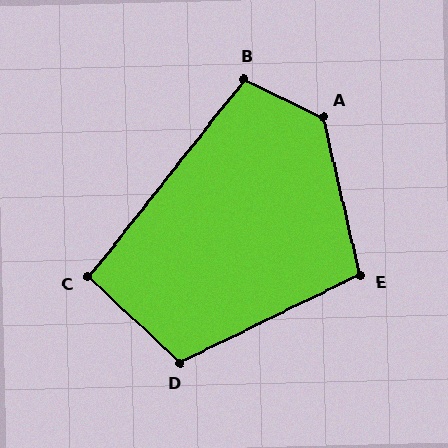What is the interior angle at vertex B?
Approximately 103 degrees (obtuse).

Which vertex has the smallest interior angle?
C, at approximately 95 degrees.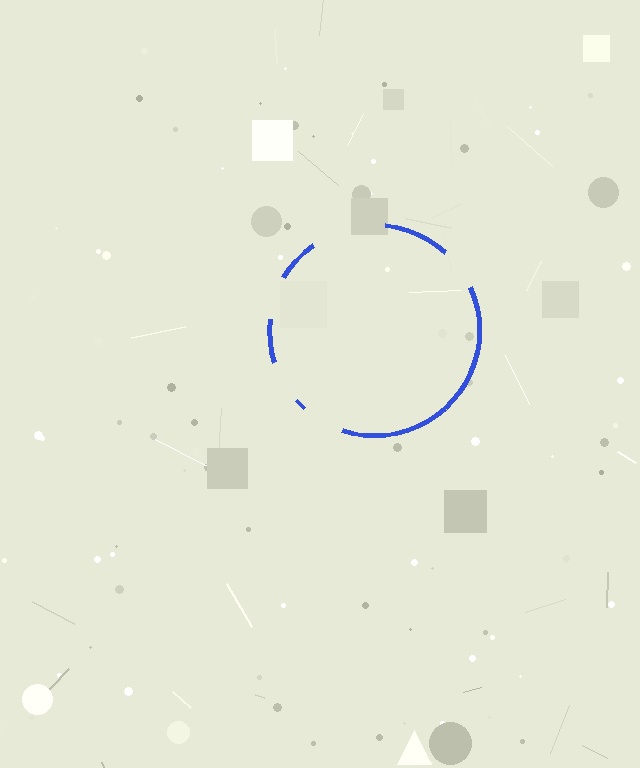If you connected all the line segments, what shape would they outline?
They would outline a circle.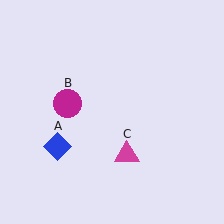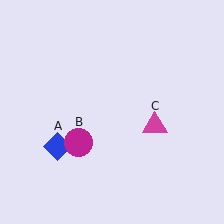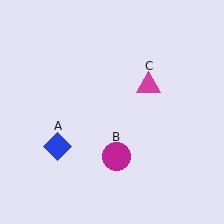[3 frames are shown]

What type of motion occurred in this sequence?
The magenta circle (object B), magenta triangle (object C) rotated counterclockwise around the center of the scene.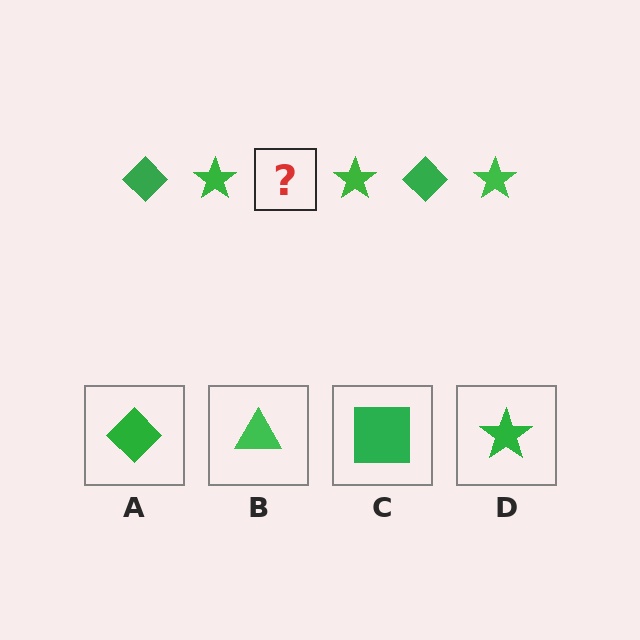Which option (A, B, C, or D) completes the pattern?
A.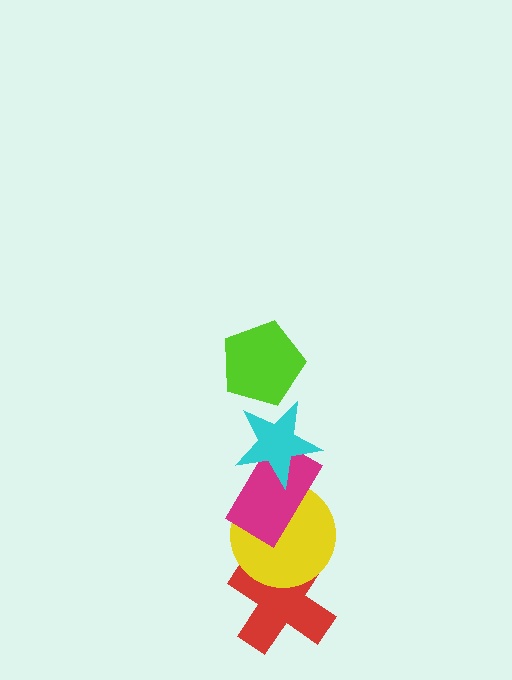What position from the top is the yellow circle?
The yellow circle is 4th from the top.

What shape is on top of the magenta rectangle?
The cyan star is on top of the magenta rectangle.